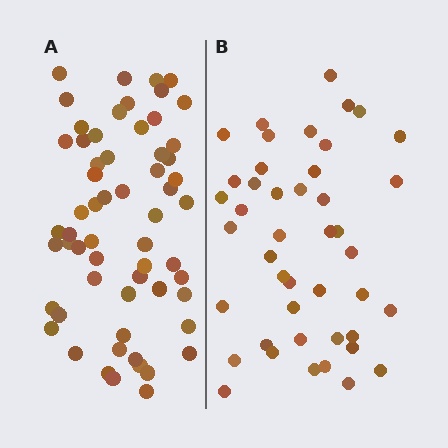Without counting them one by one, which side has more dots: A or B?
Region A (the left region) has more dots.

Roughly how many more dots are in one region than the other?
Region A has approximately 15 more dots than region B.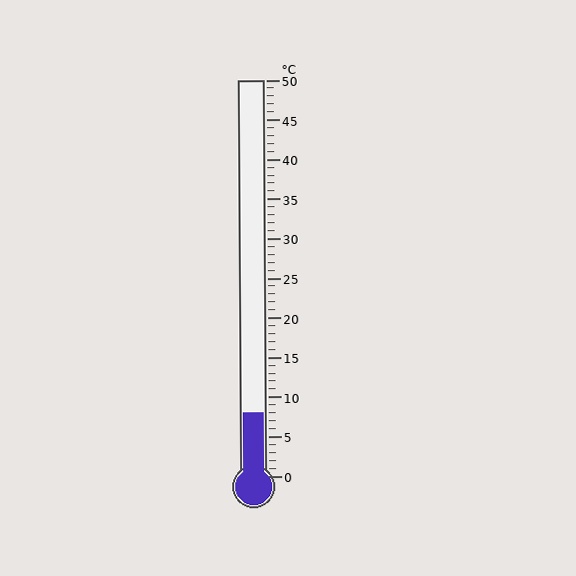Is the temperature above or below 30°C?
The temperature is below 30°C.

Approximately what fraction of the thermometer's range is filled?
The thermometer is filled to approximately 15% of its range.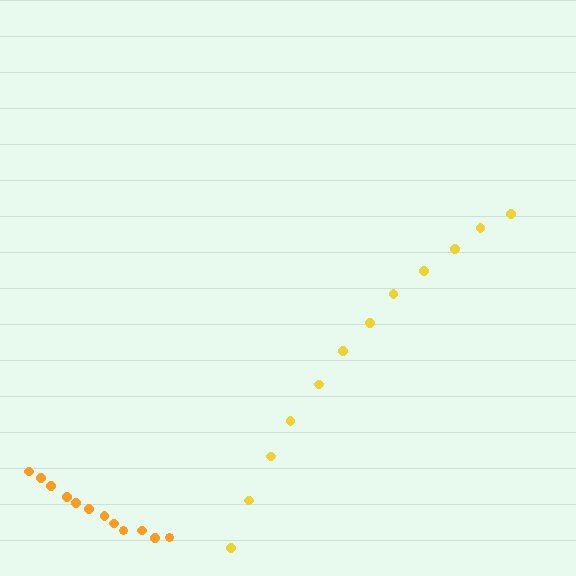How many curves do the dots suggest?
There are 2 distinct paths.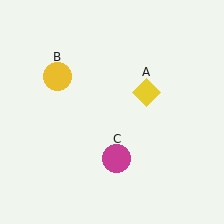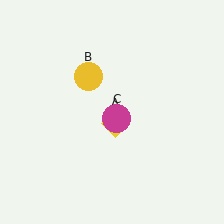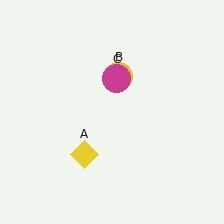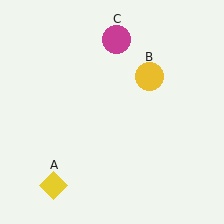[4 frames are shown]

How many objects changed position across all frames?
3 objects changed position: yellow diamond (object A), yellow circle (object B), magenta circle (object C).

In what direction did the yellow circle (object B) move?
The yellow circle (object B) moved right.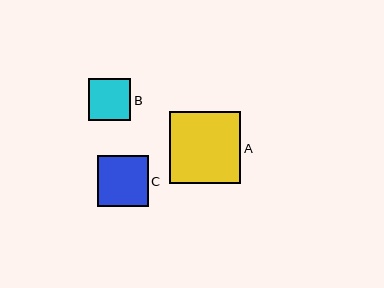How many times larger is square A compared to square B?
Square A is approximately 1.7 times the size of square B.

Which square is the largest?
Square A is the largest with a size of approximately 72 pixels.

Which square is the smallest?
Square B is the smallest with a size of approximately 42 pixels.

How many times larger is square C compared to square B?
Square C is approximately 1.2 times the size of square B.